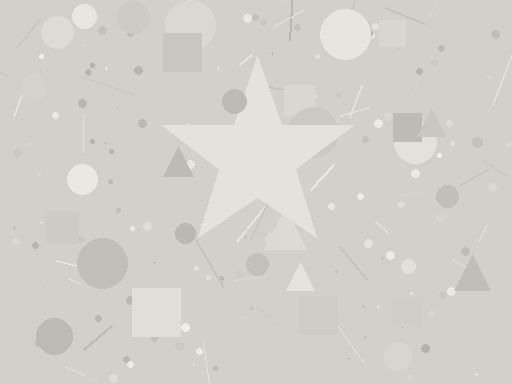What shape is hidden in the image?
A star is hidden in the image.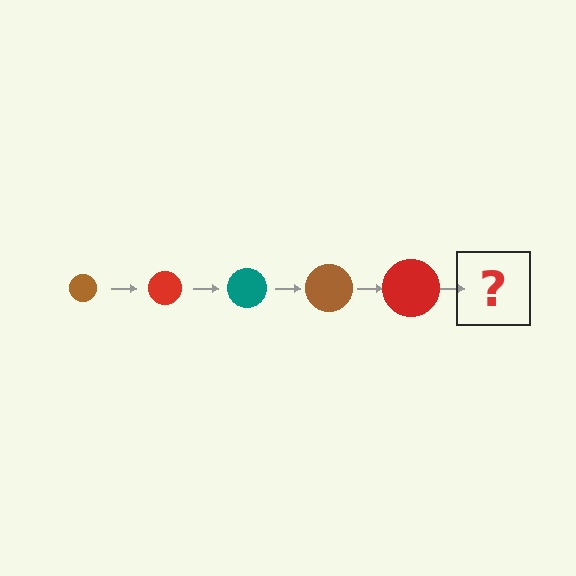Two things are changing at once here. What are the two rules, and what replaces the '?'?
The two rules are that the circle grows larger each step and the color cycles through brown, red, and teal. The '?' should be a teal circle, larger than the previous one.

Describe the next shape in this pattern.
It should be a teal circle, larger than the previous one.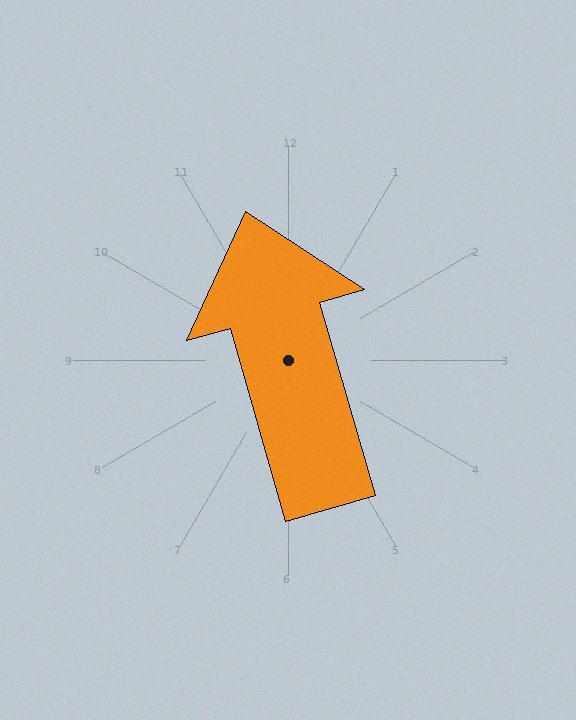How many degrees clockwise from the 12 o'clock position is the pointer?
Approximately 344 degrees.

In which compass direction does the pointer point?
North.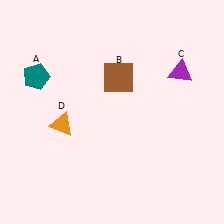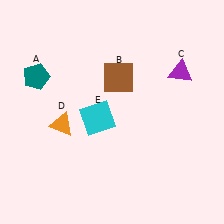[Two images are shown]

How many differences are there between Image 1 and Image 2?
There is 1 difference between the two images.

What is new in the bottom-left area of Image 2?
A cyan square (E) was added in the bottom-left area of Image 2.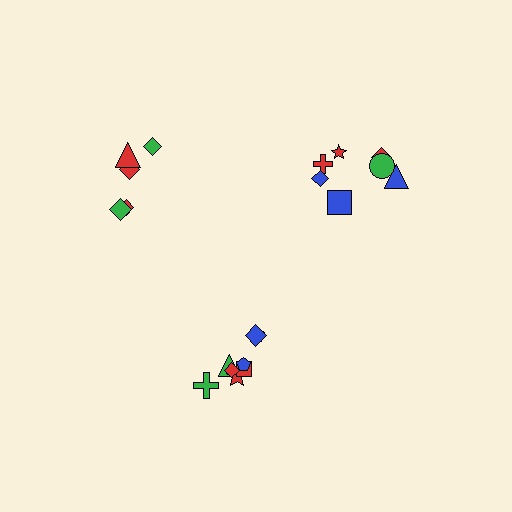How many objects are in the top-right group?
There are 7 objects.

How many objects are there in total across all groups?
There are 20 objects.